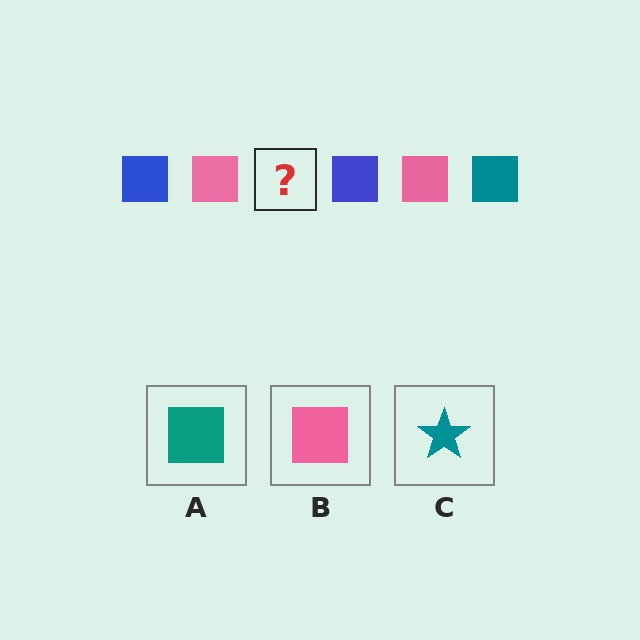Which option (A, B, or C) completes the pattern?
A.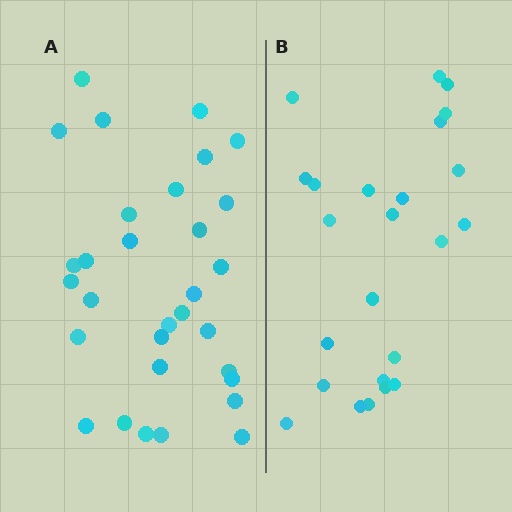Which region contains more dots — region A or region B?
Region A (the left region) has more dots.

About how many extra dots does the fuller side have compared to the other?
Region A has roughly 8 or so more dots than region B.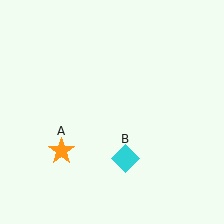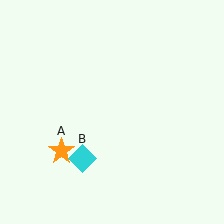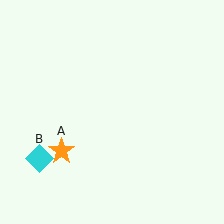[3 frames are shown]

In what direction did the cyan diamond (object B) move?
The cyan diamond (object B) moved left.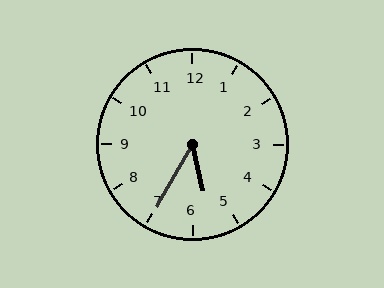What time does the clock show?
5:35.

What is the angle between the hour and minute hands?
Approximately 42 degrees.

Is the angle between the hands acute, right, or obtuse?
It is acute.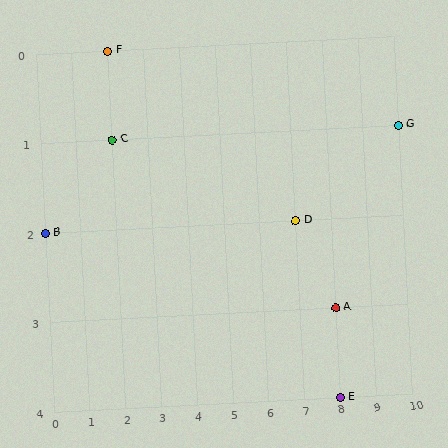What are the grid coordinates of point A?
Point A is at grid coordinates (8, 3).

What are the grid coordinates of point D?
Point D is at grid coordinates (7, 2).